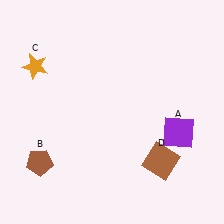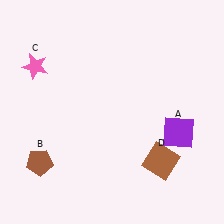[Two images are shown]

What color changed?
The star (C) changed from orange in Image 1 to pink in Image 2.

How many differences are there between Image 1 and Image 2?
There is 1 difference between the two images.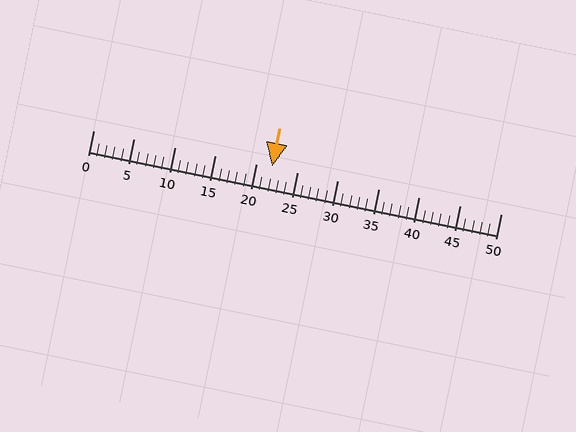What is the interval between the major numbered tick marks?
The major tick marks are spaced 5 units apart.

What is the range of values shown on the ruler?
The ruler shows values from 0 to 50.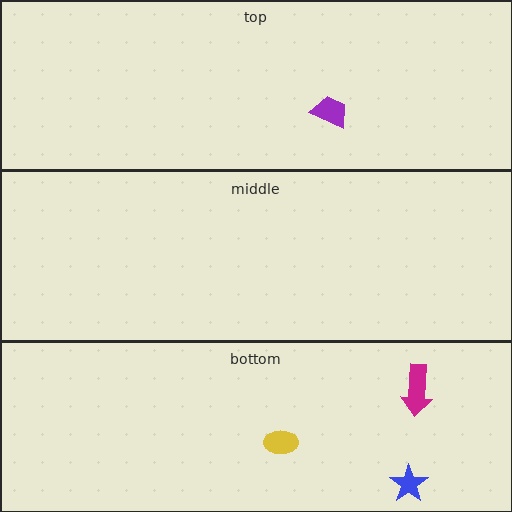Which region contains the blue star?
The bottom region.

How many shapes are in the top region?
1.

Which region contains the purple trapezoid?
The top region.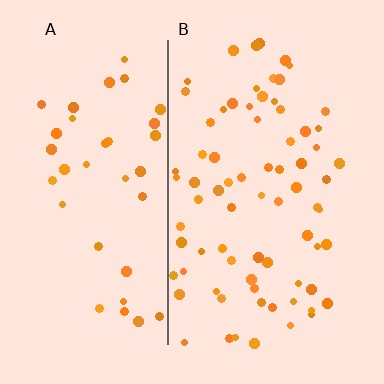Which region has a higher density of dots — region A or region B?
B (the right).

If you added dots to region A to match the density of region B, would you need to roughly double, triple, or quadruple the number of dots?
Approximately double.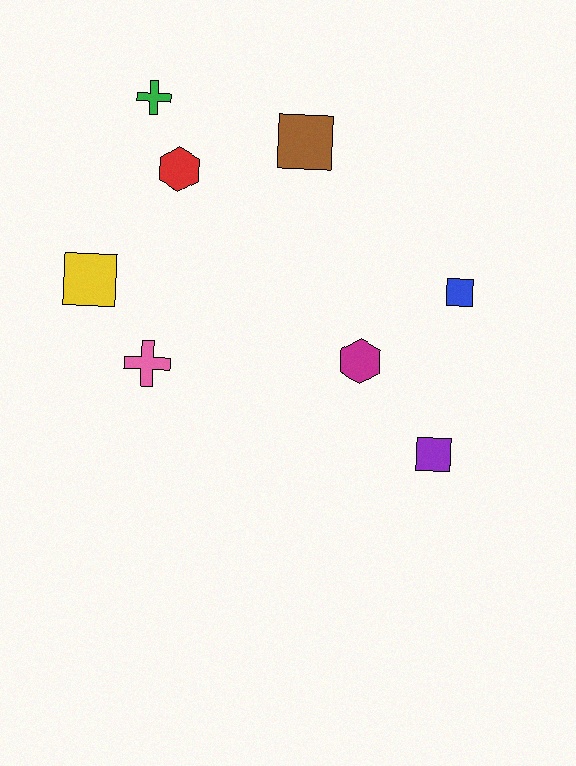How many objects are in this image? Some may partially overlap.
There are 8 objects.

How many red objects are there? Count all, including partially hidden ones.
There is 1 red object.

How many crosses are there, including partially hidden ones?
There are 2 crosses.